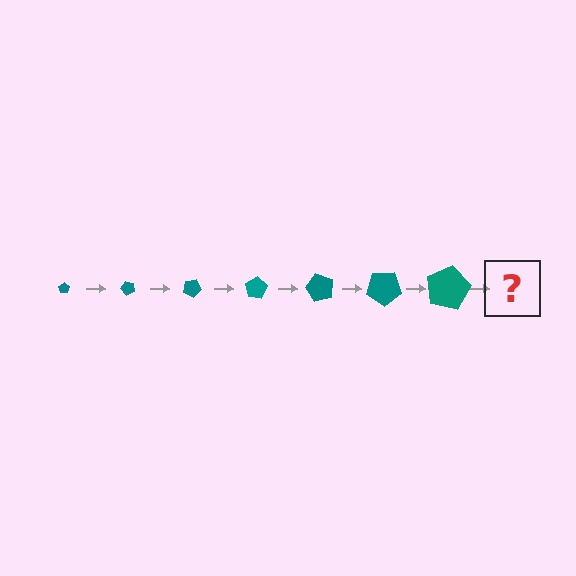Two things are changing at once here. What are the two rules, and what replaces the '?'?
The two rules are that the pentagon grows larger each step and it rotates 50 degrees each step. The '?' should be a pentagon, larger than the previous one and rotated 350 degrees from the start.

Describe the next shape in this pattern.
It should be a pentagon, larger than the previous one and rotated 350 degrees from the start.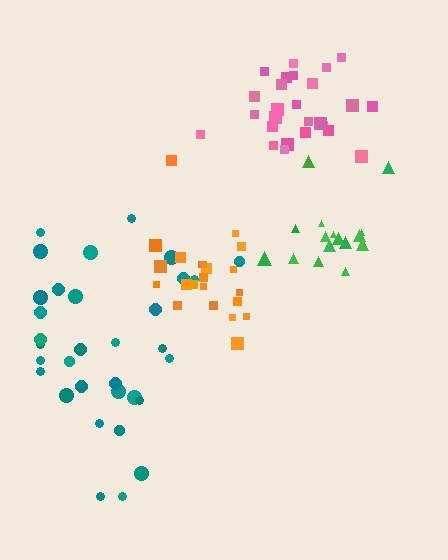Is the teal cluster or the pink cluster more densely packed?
Pink.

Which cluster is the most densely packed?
Pink.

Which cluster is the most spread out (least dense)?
Teal.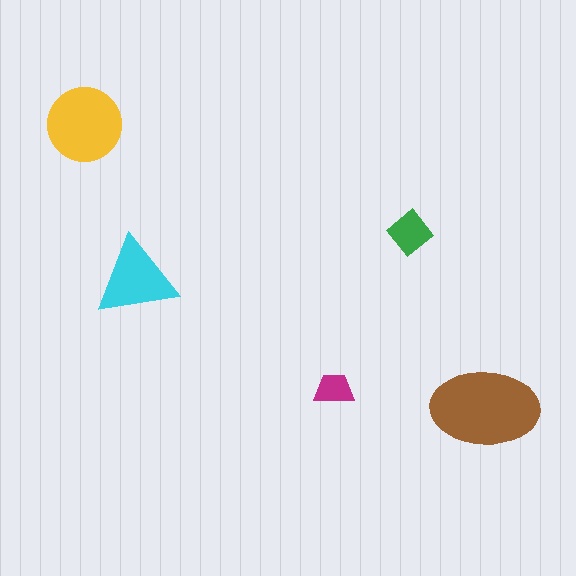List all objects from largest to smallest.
The brown ellipse, the yellow circle, the cyan triangle, the green diamond, the magenta trapezoid.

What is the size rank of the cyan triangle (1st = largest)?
3rd.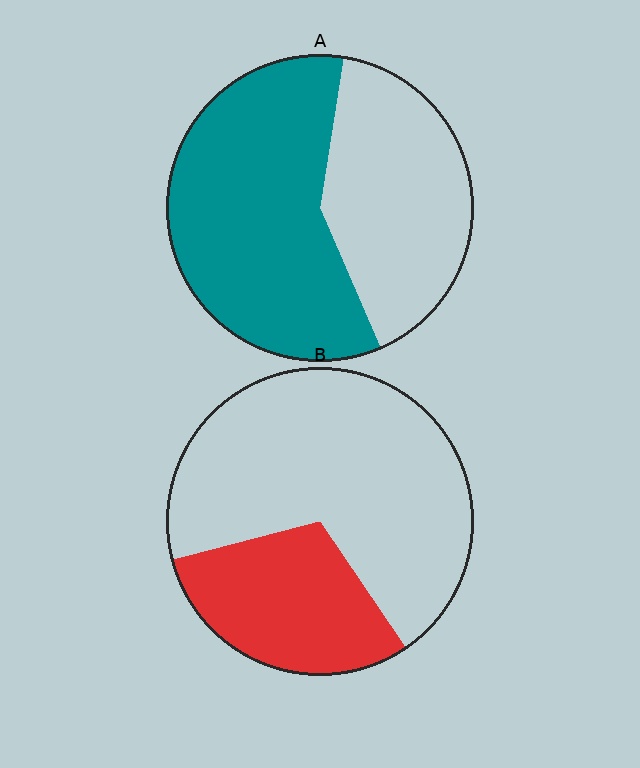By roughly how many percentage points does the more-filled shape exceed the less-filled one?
By roughly 30 percentage points (A over B).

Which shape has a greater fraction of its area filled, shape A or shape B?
Shape A.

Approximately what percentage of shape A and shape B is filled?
A is approximately 60% and B is approximately 30%.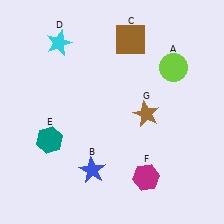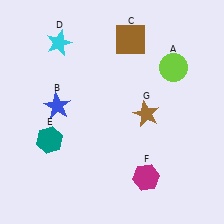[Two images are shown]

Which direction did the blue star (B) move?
The blue star (B) moved up.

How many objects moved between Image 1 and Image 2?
1 object moved between the two images.